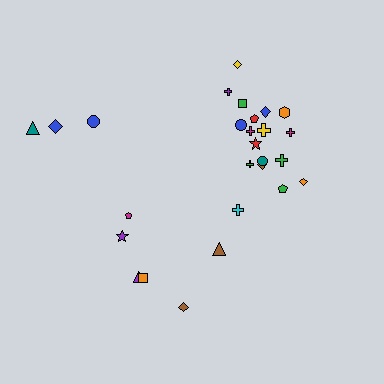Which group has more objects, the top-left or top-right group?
The top-right group.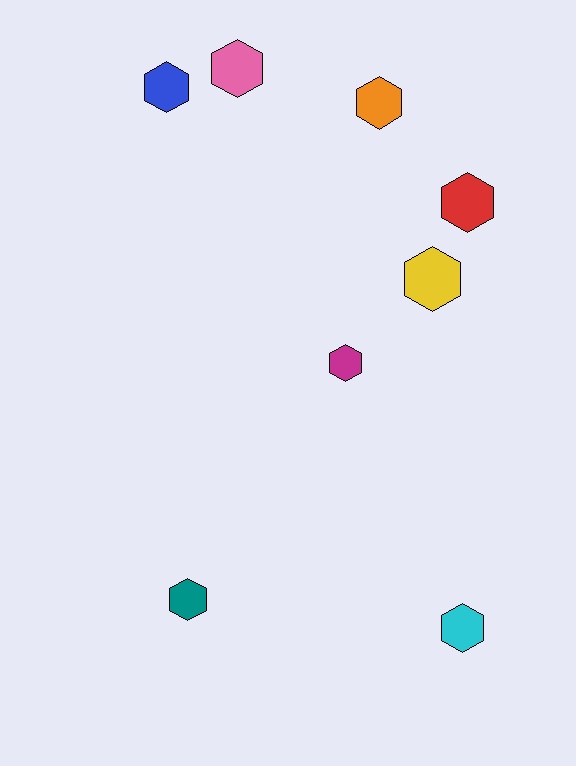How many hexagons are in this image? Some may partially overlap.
There are 8 hexagons.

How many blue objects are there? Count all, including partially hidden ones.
There is 1 blue object.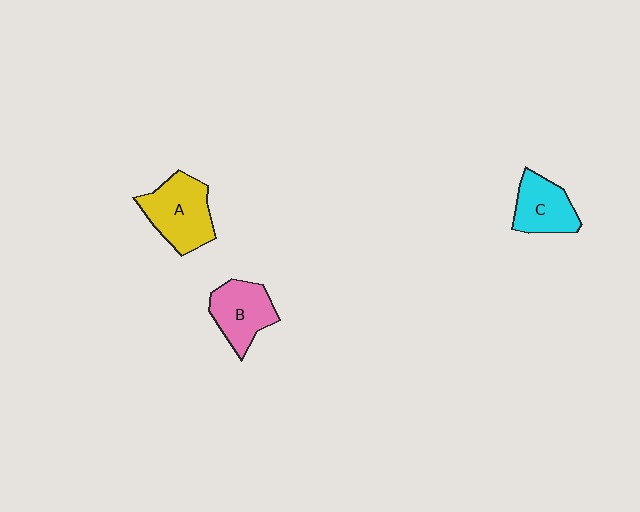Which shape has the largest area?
Shape A (yellow).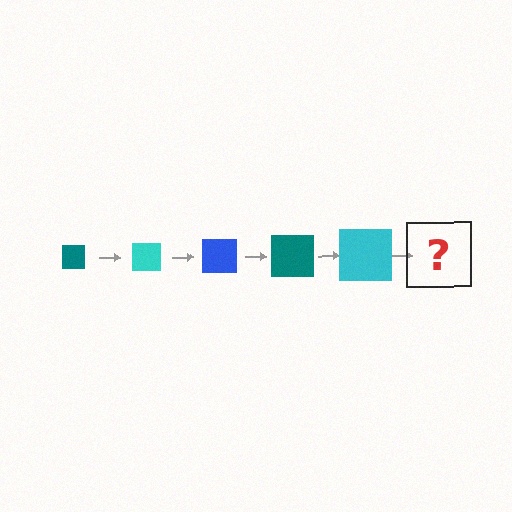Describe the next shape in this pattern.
It should be a blue square, larger than the previous one.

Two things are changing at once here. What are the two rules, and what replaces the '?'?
The two rules are that the square grows larger each step and the color cycles through teal, cyan, and blue. The '?' should be a blue square, larger than the previous one.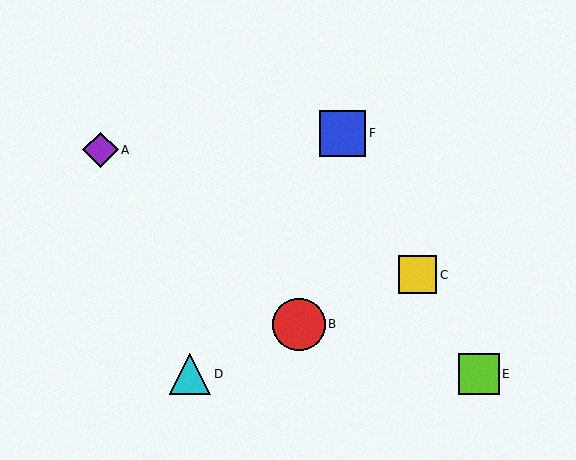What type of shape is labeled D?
Shape D is a cyan triangle.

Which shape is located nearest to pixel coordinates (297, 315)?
The red circle (labeled B) at (299, 324) is nearest to that location.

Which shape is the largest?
The red circle (labeled B) is the largest.